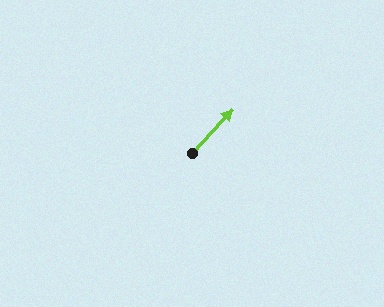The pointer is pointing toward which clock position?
Roughly 1 o'clock.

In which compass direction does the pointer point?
Northeast.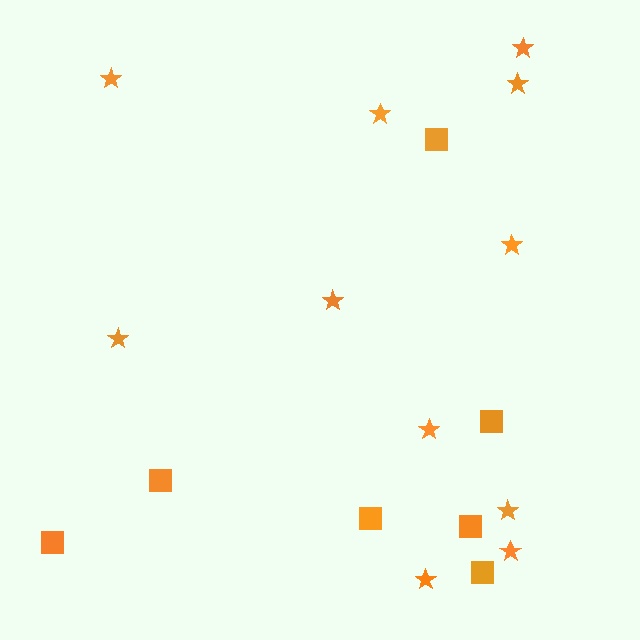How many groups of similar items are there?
There are 2 groups: one group of stars (11) and one group of squares (7).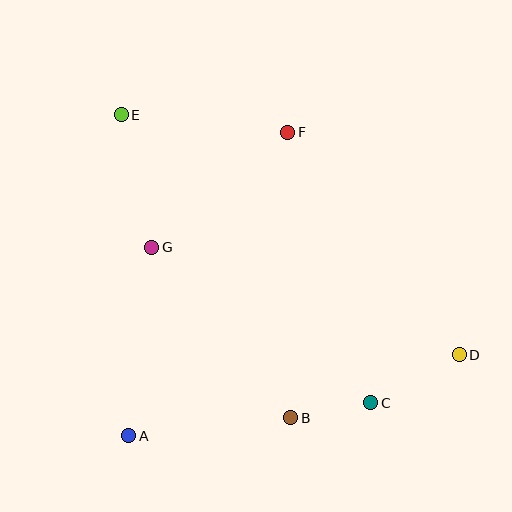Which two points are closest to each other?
Points B and C are closest to each other.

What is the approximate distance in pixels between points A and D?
The distance between A and D is approximately 340 pixels.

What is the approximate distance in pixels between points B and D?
The distance between B and D is approximately 180 pixels.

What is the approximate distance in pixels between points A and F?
The distance between A and F is approximately 342 pixels.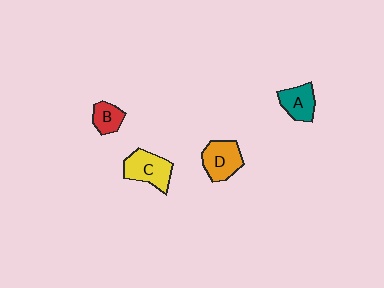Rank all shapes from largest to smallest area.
From largest to smallest: C (yellow), D (orange), A (teal), B (red).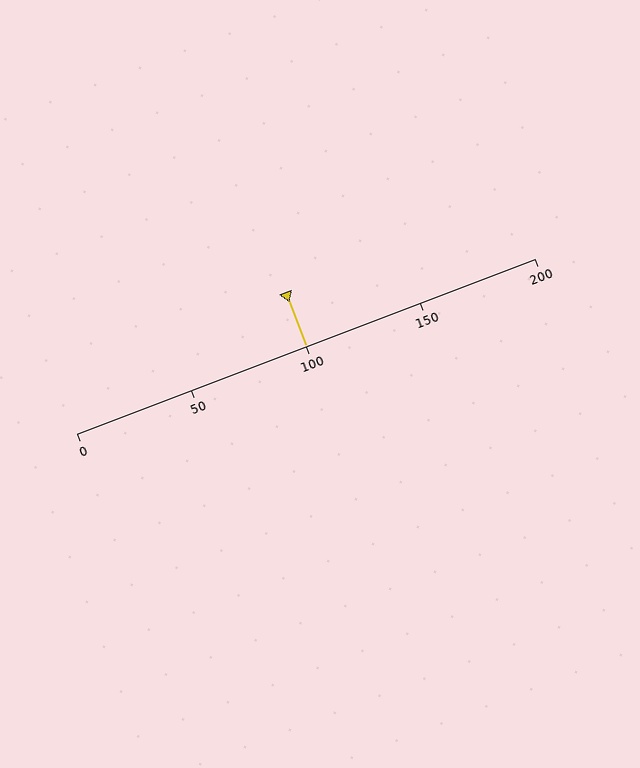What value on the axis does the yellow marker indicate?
The marker indicates approximately 100.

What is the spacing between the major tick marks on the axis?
The major ticks are spaced 50 apart.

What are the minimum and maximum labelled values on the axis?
The axis runs from 0 to 200.